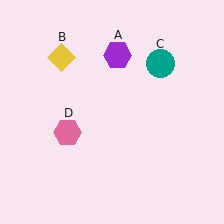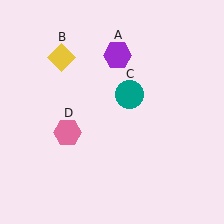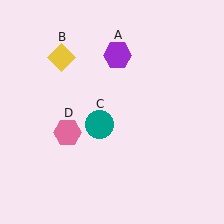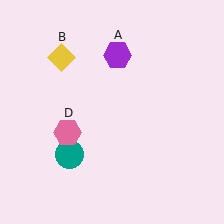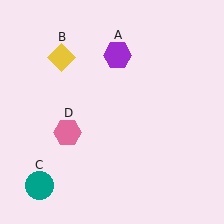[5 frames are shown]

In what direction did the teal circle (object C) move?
The teal circle (object C) moved down and to the left.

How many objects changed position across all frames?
1 object changed position: teal circle (object C).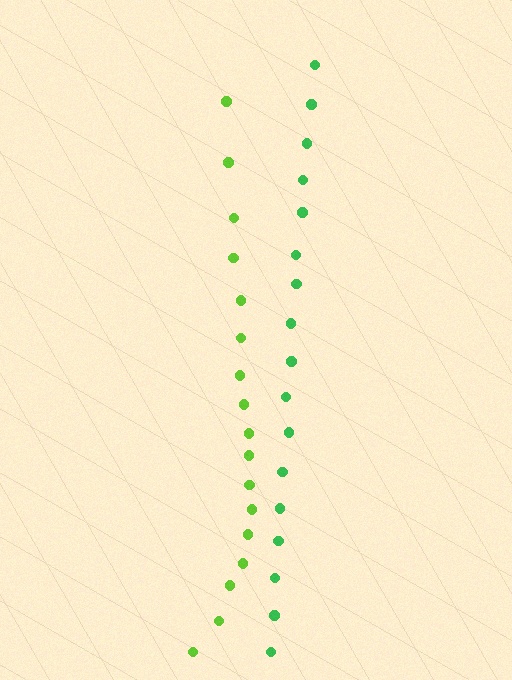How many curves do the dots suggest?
There are 2 distinct paths.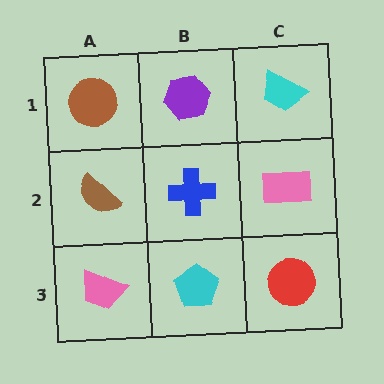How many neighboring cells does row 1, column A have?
2.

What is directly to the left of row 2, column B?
A brown semicircle.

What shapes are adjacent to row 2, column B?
A purple hexagon (row 1, column B), a cyan pentagon (row 3, column B), a brown semicircle (row 2, column A), a pink rectangle (row 2, column C).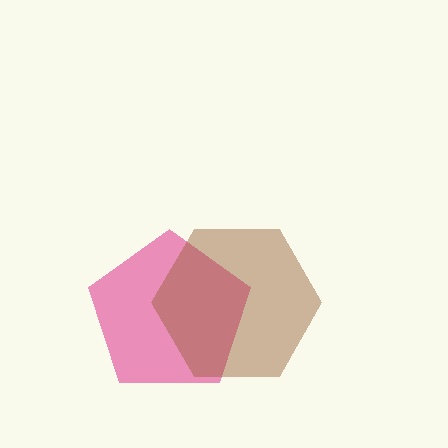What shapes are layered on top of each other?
The layered shapes are: a pink pentagon, a brown hexagon.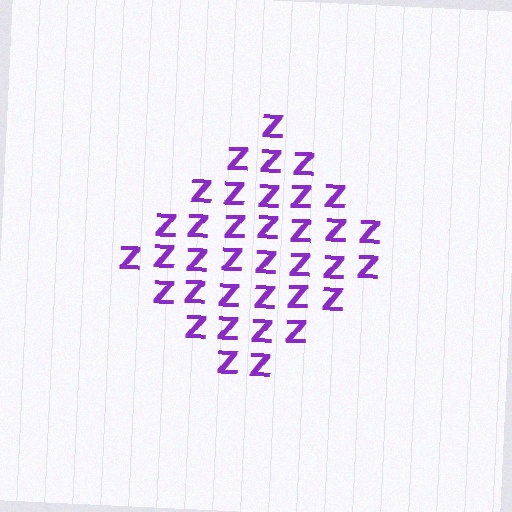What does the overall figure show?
The overall figure shows a diamond.